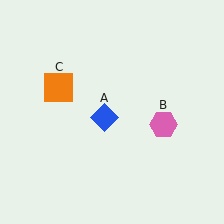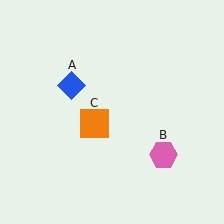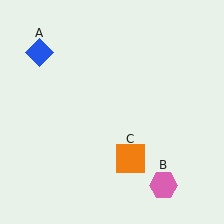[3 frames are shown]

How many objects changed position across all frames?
3 objects changed position: blue diamond (object A), pink hexagon (object B), orange square (object C).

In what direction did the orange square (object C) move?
The orange square (object C) moved down and to the right.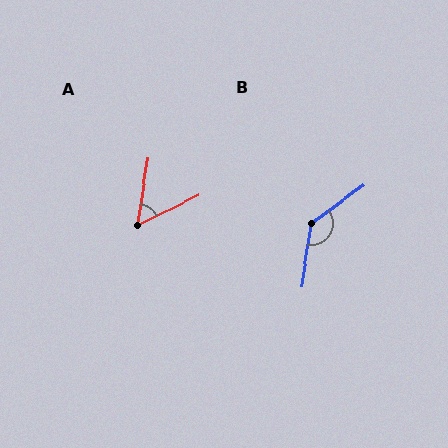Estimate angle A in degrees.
Approximately 55 degrees.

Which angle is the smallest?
A, at approximately 55 degrees.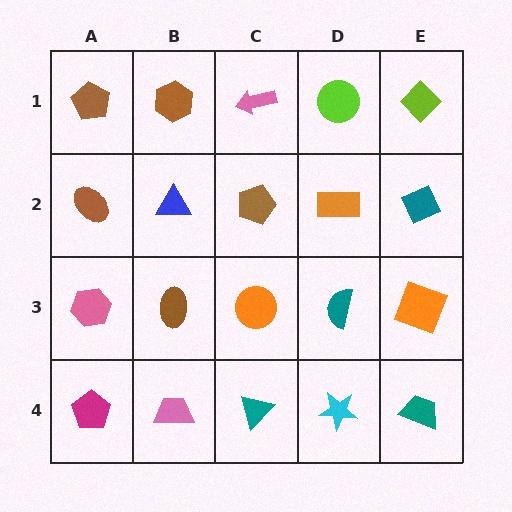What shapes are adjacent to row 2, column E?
A lime diamond (row 1, column E), an orange square (row 3, column E), an orange rectangle (row 2, column D).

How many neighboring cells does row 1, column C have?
3.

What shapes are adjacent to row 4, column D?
A teal semicircle (row 3, column D), a teal triangle (row 4, column C), a teal trapezoid (row 4, column E).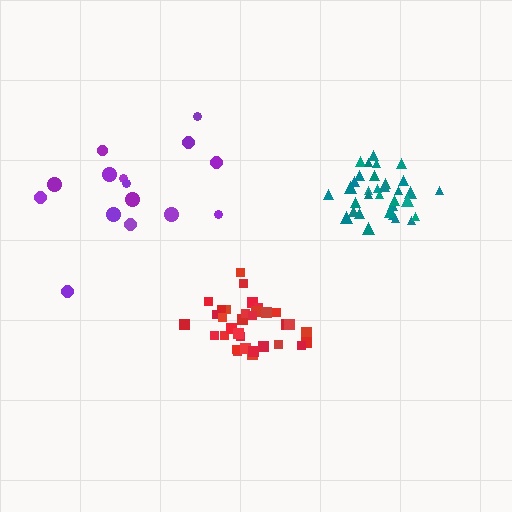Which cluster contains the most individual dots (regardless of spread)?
Teal (34).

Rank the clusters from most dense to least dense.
teal, red, purple.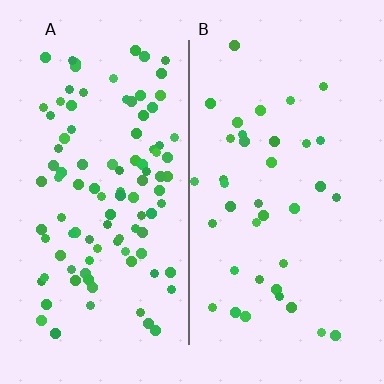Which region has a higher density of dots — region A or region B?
A (the left).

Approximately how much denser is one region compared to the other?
Approximately 2.7× — region A over region B.